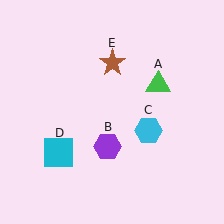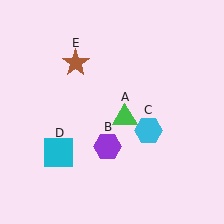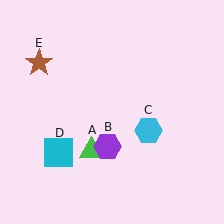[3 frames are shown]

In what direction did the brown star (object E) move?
The brown star (object E) moved left.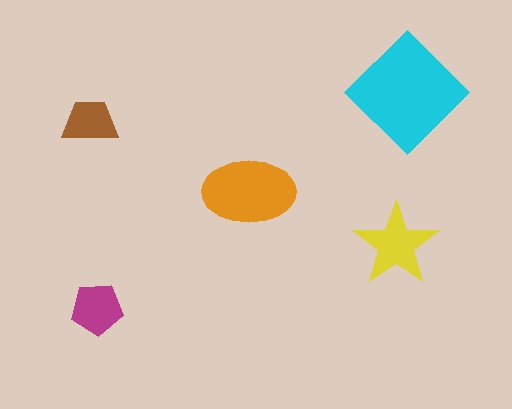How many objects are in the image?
There are 5 objects in the image.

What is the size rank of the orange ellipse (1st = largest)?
2nd.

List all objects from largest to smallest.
The cyan diamond, the orange ellipse, the yellow star, the magenta pentagon, the brown trapezoid.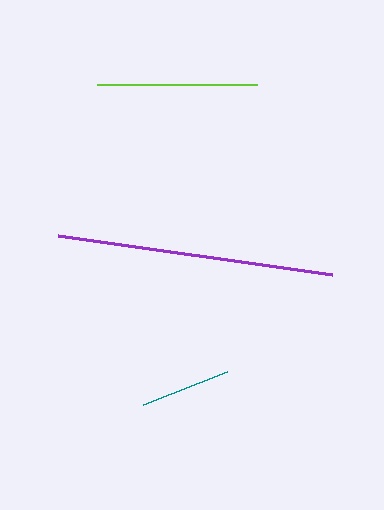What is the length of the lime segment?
The lime segment is approximately 161 pixels long.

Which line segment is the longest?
The purple line is the longest at approximately 276 pixels.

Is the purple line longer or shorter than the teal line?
The purple line is longer than the teal line.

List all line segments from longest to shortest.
From longest to shortest: purple, lime, teal.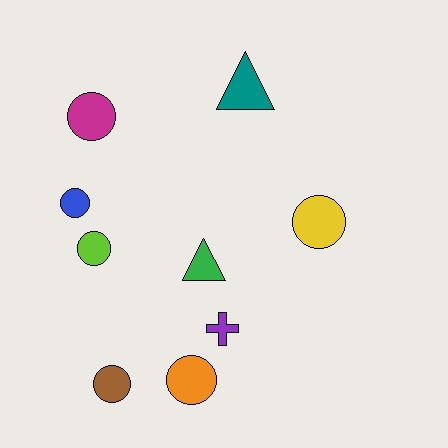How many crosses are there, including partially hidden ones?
There is 1 cross.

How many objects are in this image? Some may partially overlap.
There are 9 objects.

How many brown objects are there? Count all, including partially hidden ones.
There is 1 brown object.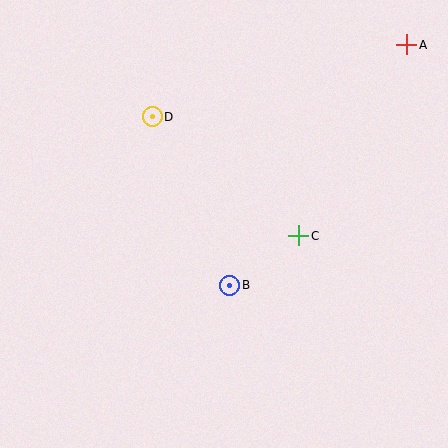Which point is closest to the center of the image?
Point B at (230, 285) is closest to the center.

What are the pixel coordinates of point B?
Point B is at (230, 285).